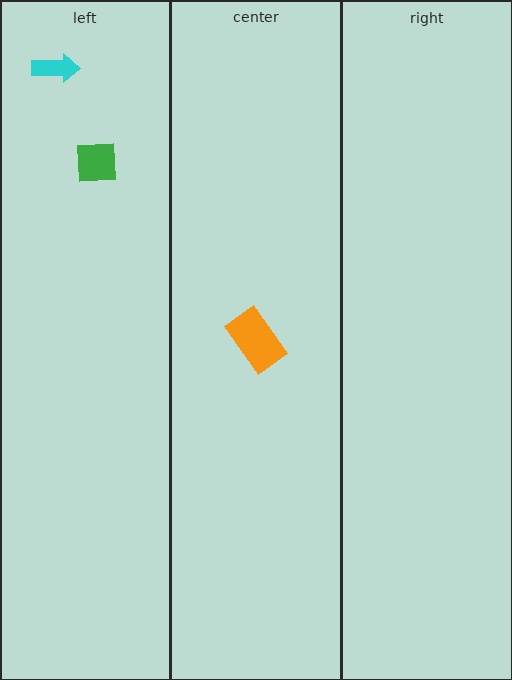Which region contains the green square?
The left region.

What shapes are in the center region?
The orange rectangle.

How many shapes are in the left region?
2.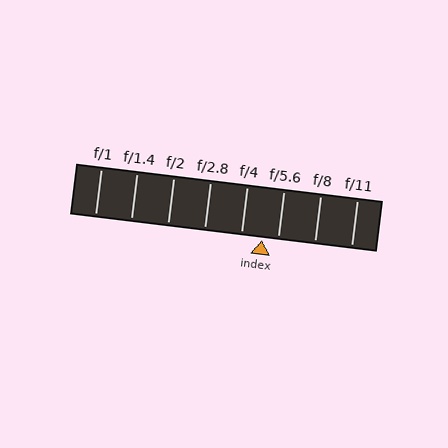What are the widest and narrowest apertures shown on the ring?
The widest aperture shown is f/1 and the narrowest is f/11.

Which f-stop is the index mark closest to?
The index mark is closest to f/5.6.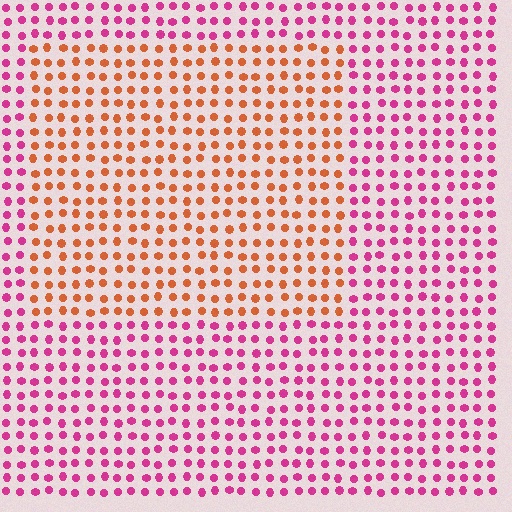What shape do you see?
I see a rectangle.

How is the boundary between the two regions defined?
The boundary is defined purely by a slight shift in hue (about 53 degrees). Spacing, size, and orientation are identical on both sides.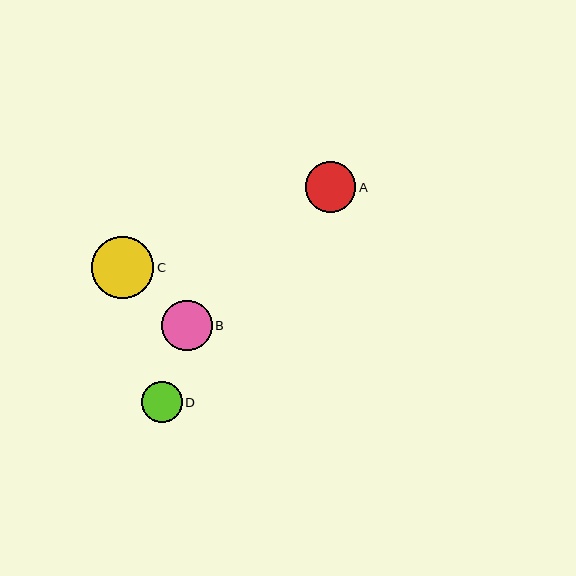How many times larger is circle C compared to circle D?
Circle C is approximately 1.5 times the size of circle D.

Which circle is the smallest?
Circle D is the smallest with a size of approximately 41 pixels.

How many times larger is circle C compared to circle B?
Circle C is approximately 1.2 times the size of circle B.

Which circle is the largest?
Circle C is the largest with a size of approximately 62 pixels.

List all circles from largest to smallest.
From largest to smallest: C, A, B, D.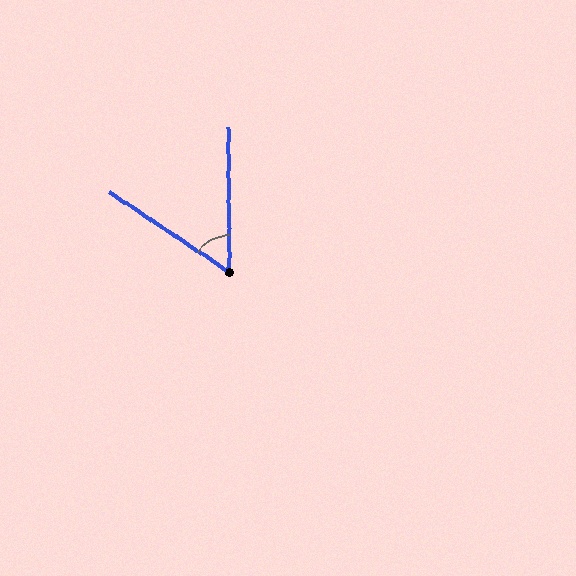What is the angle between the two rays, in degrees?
Approximately 56 degrees.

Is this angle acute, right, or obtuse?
It is acute.